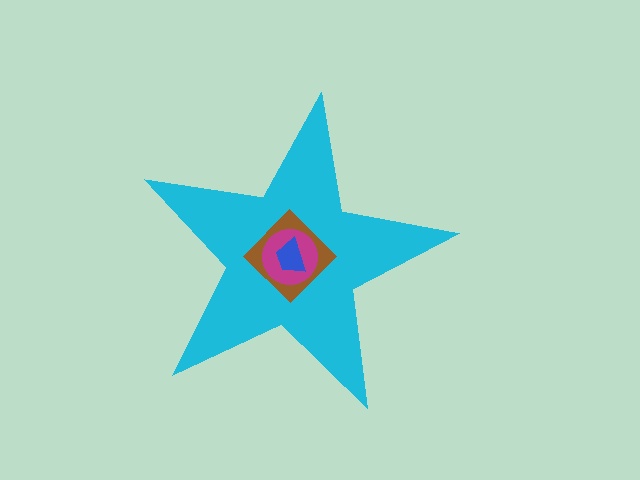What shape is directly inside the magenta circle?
The blue trapezoid.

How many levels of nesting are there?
4.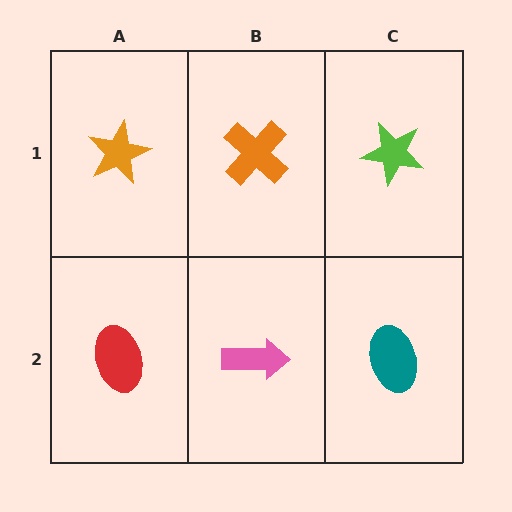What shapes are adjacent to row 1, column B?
A pink arrow (row 2, column B), an orange star (row 1, column A), a lime star (row 1, column C).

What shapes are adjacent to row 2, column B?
An orange cross (row 1, column B), a red ellipse (row 2, column A), a teal ellipse (row 2, column C).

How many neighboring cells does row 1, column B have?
3.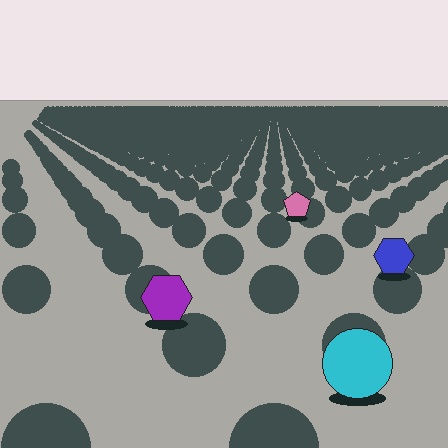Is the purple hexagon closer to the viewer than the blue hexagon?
Yes. The purple hexagon is closer — you can tell from the texture gradient: the ground texture is coarser near it.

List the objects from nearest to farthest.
From nearest to farthest: the cyan circle, the purple hexagon, the blue hexagon, the pink pentagon.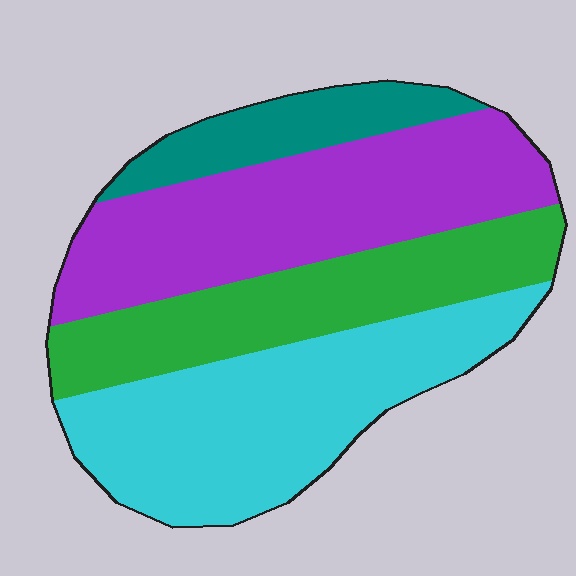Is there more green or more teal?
Green.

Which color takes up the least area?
Teal, at roughly 10%.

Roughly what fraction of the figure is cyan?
Cyan covers about 35% of the figure.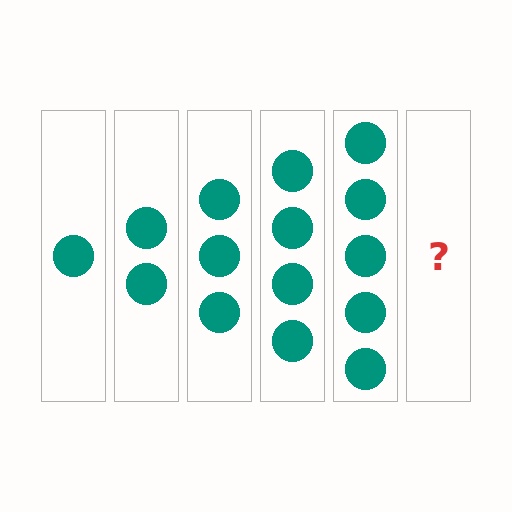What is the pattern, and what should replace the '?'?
The pattern is that each step adds one more circle. The '?' should be 6 circles.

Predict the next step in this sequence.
The next step is 6 circles.